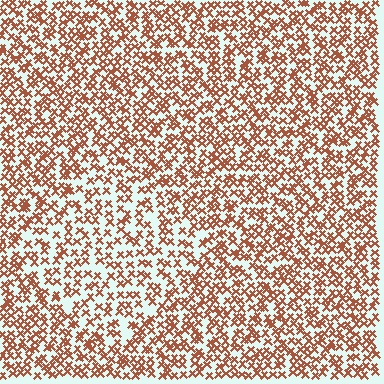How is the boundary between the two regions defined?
The boundary is defined by a change in element density (approximately 1.6x ratio). All elements are the same color, size, and shape.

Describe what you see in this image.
The image contains small brown elements arranged at two different densities. A diamond-shaped region is visible where the elements are less densely packed than the surrounding area.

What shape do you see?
I see a diamond.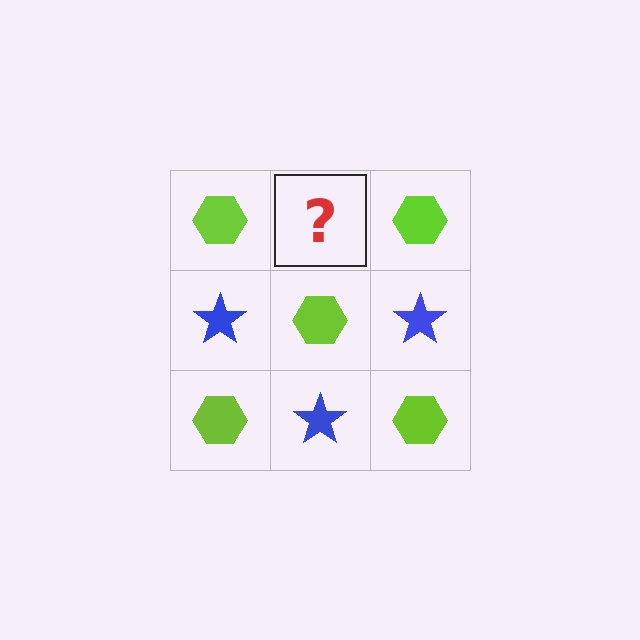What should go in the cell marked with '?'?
The missing cell should contain a blue star.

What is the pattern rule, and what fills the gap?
The rule is that it alternates lime hexagon and blue star in a checkerboard pattern. The gap should be filled with a blue star.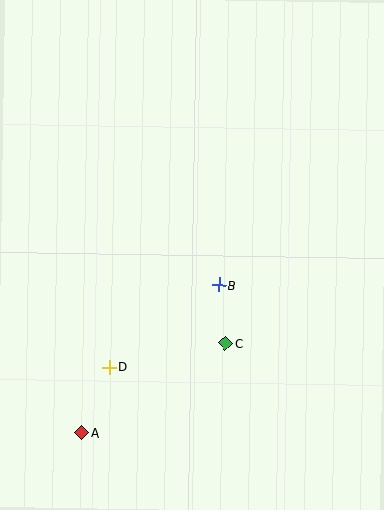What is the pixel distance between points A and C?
The distance between A and C is 169 pixels.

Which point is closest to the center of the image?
Point B at (219, 285) is closest to the center.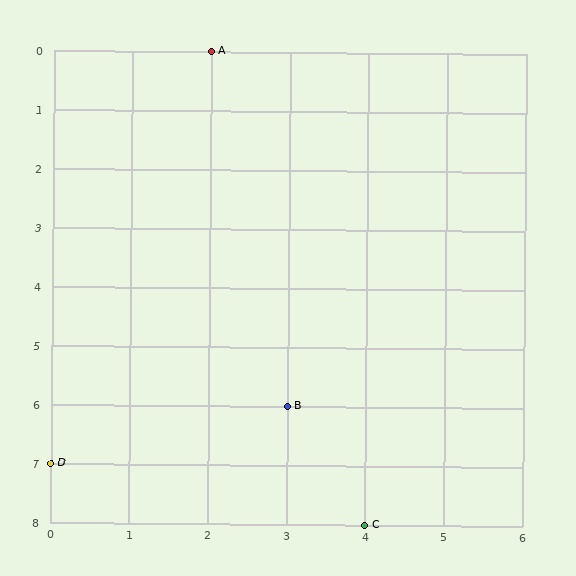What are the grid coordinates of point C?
Point C is at grid coordinates (4, 8).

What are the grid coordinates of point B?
Point B is at grid coordinates (3, 6).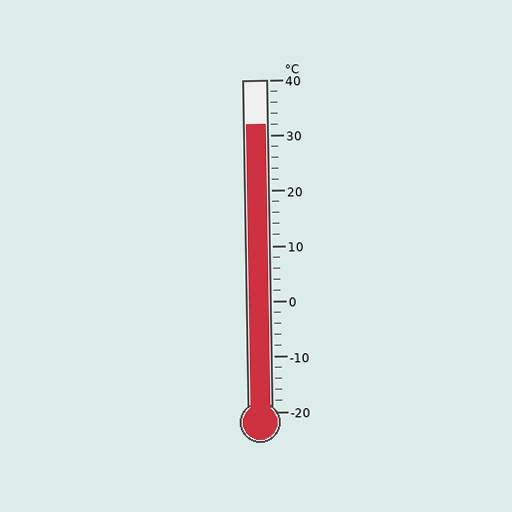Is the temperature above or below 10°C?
The temperature is above 10°C.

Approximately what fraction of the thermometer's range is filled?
The thermometer is filled to approximately 85% of its range.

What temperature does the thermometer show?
The thermometer shows approximately 32°C.